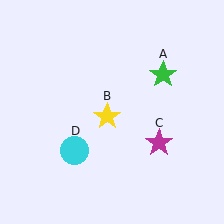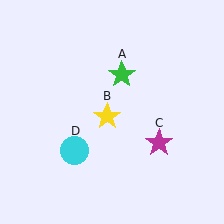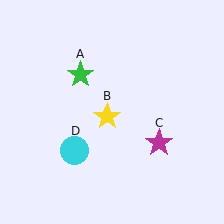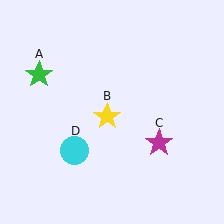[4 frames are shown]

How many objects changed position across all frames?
1 object changed position: green star (object A).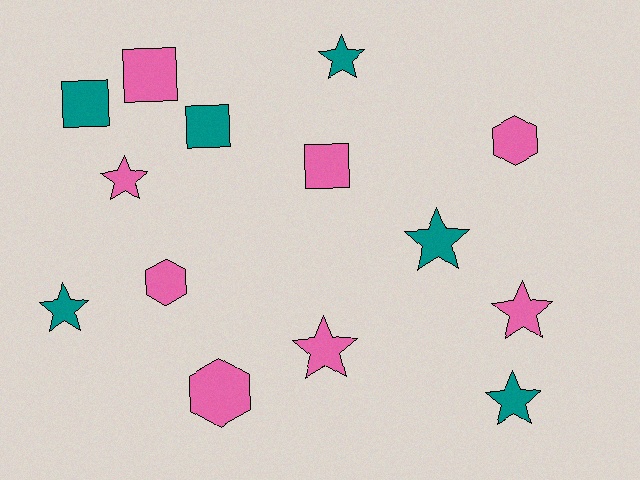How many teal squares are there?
There are 2 teal squares.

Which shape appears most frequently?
Star, with 7 objects.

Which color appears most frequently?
Pink, with 8 objects.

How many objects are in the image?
There are 14 objects.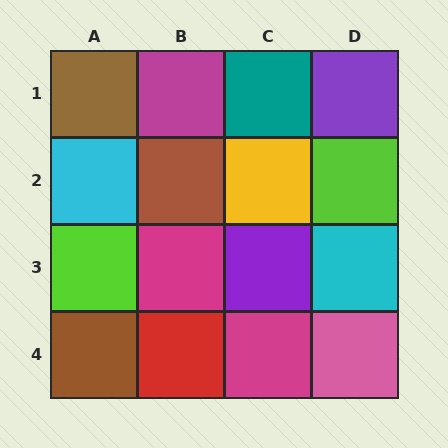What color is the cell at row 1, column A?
Brown.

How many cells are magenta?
3 cells are magenta.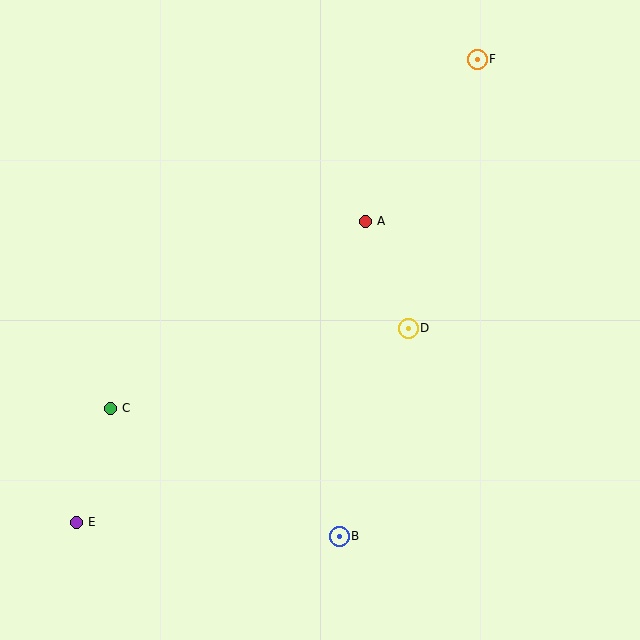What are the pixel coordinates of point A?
Point A is at (365, 221).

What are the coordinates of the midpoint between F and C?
The midpoint between F and C is at (294, 234).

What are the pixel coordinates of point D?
Point D is at (408, 328).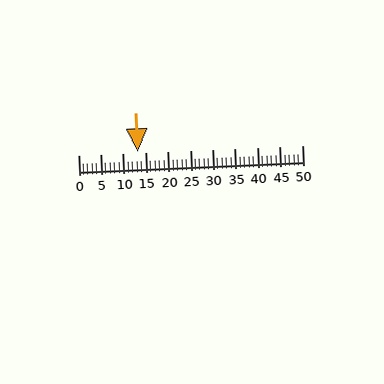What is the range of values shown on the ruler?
The ruler shows values from 0 to 50.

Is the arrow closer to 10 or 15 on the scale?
The arrow is closer to 15.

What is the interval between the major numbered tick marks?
The major tick marks are spaced 5 units apart.